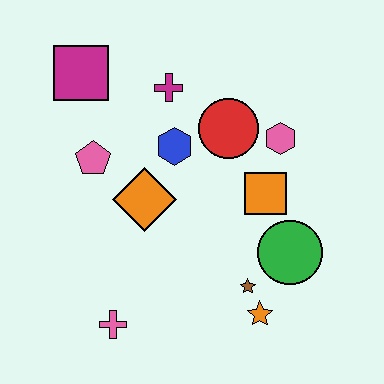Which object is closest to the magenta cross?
The blue hexagon is closest to the magenta cross.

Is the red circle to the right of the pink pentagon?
Yes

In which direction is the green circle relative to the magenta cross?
The green circle is below the magenta cross.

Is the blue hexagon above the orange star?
Yes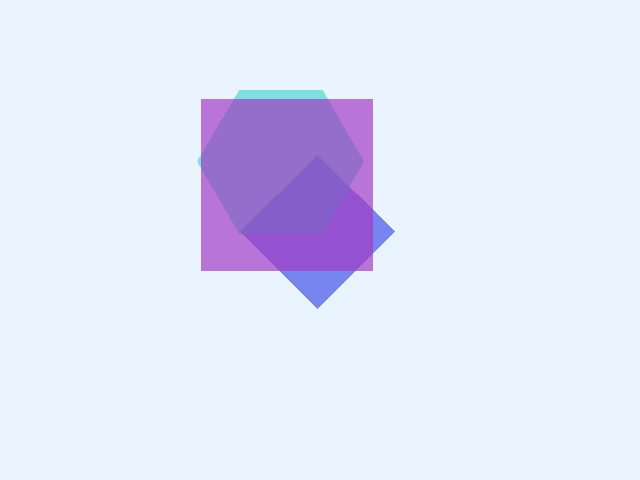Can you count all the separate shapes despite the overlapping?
Yes, there are 3 separate shapes.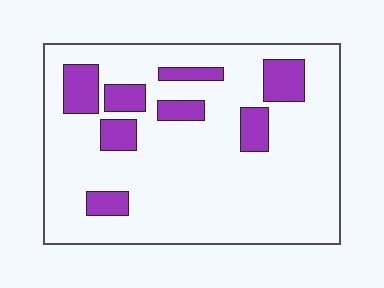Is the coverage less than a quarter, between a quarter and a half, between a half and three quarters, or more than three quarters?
Less than a quarter.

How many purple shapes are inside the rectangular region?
8.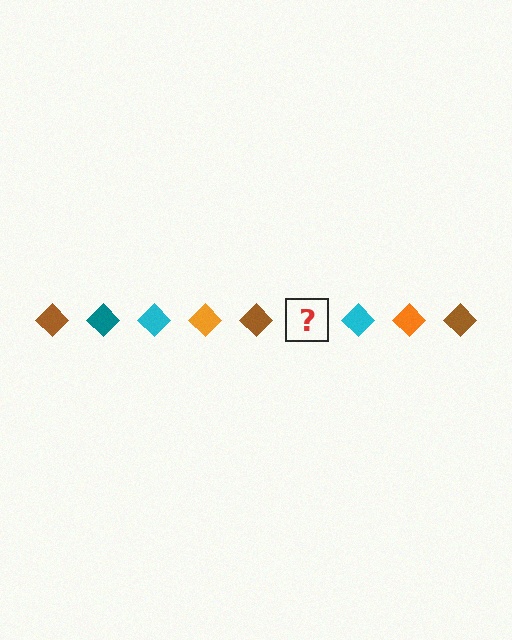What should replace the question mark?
The question mark should be replaced with a teal diamond.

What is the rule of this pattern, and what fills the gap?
The rule is that the pattern cycles through brown, teal, cyan, orange diamonds. The gap should be filled with a teal diamond.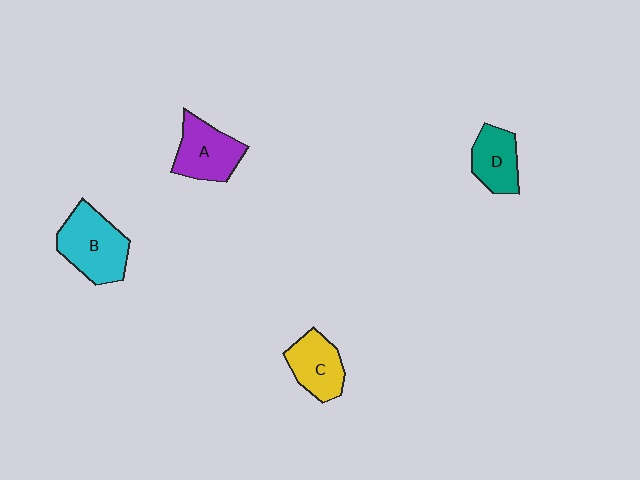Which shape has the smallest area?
Shape D (teal).